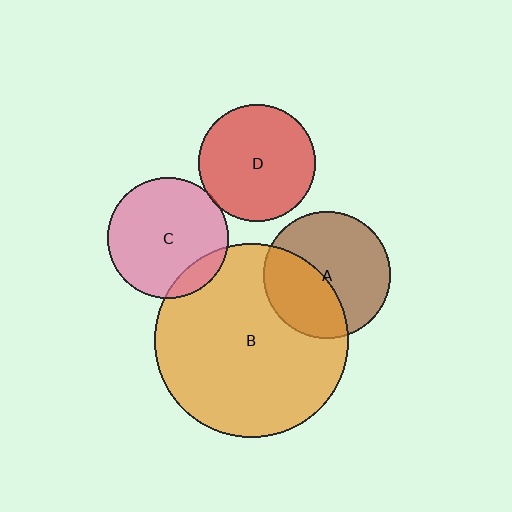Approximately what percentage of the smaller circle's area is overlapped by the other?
Approximately 40%.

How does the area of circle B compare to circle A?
Approximately 2.3 times.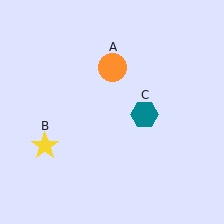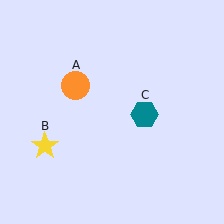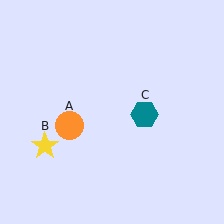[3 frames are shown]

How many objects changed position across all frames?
1 object changed position: orange circle (object A).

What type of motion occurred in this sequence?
The orange circle (object A) rotated counterclockwise around the center of the scene.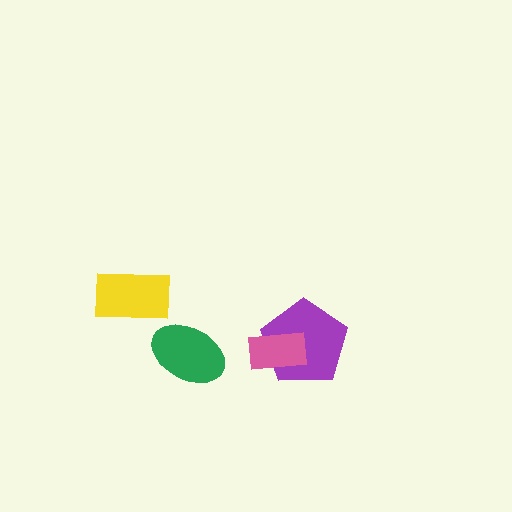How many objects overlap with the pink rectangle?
1 object overlaps with the pink rectangle.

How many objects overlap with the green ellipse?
0 objects overlap with the green ellipse.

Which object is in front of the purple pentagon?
The pink rectangle is in front of the purple pentagon.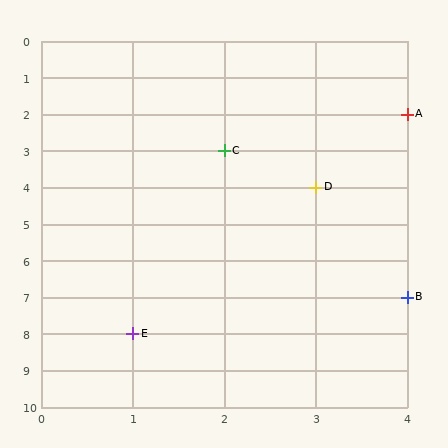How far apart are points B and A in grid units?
Points B and A are 5 rows apart.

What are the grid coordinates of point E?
Point E is at grid coordinates (1, 8).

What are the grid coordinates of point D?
Point D is at grid coordinates (3, 4).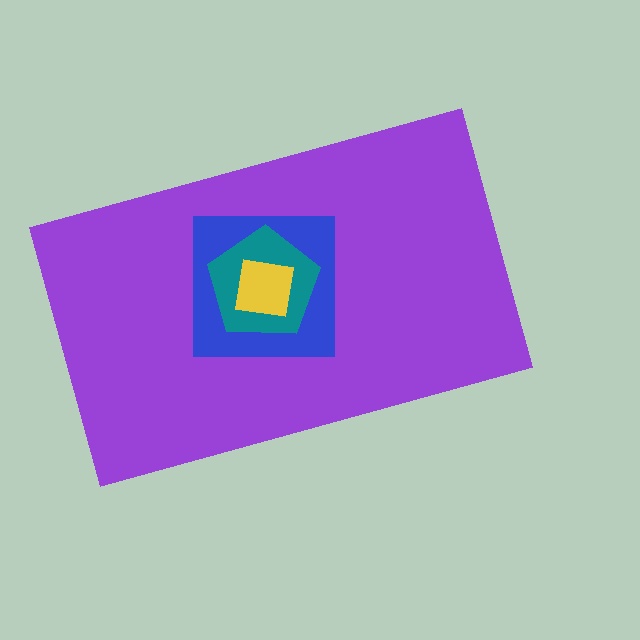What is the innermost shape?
The yellow square.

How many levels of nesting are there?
4.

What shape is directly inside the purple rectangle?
The blue square.